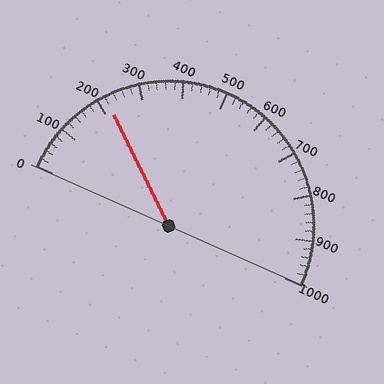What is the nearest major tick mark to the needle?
The nearest major tick mark is 200.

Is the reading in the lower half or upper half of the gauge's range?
The reading is in the lower half of the range (0 to 1000).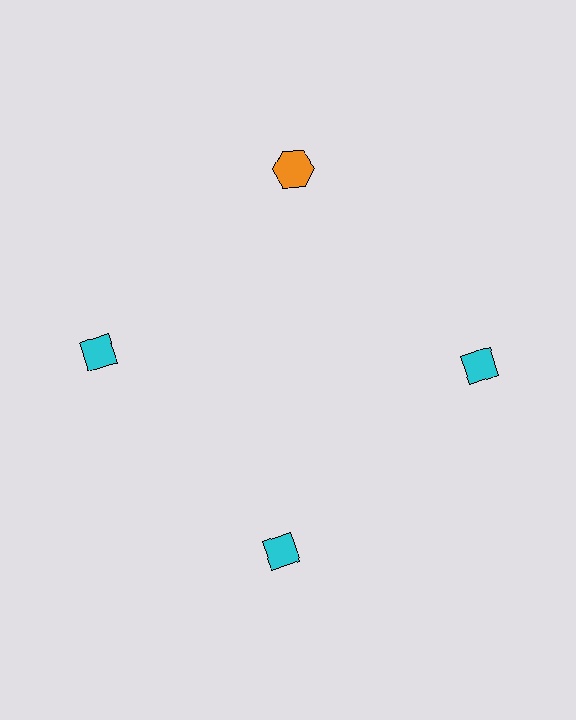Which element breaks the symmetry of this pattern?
The orange hexagon at roughly the 12 o'clock position breaks the symmetry. All other shapes are cyan diamonds.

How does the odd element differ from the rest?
It differs in both color (orange instead of cyan) and shape (hexagon instead of diamond).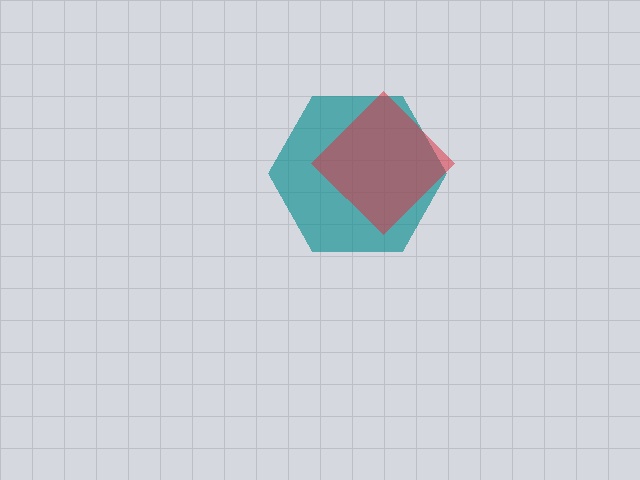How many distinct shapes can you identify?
There are 2 distinct shapes: a teal hexagon, a red diamond.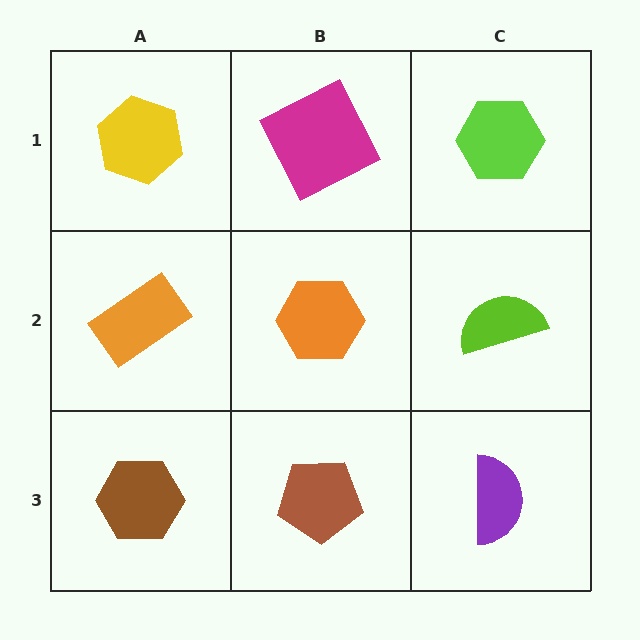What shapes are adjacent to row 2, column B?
A magenta square (row 1, column B), a brown pentagon (row 3, column B), an orange rectangle (row 2, column A), a lime semicircle (row 2, column C).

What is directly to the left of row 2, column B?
An orange rectangle.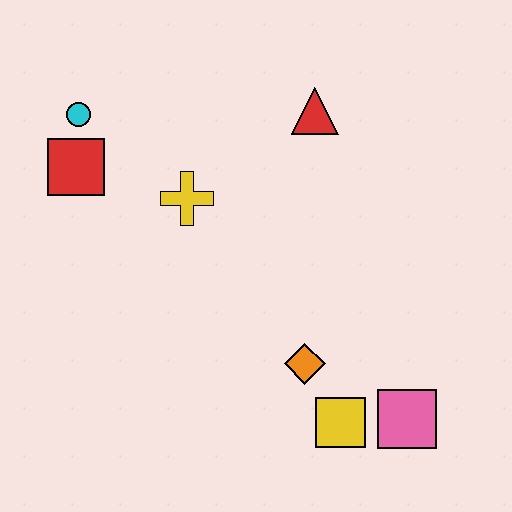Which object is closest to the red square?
The cyan circle is closest to the red square.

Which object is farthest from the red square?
The pink square is farthest from the red square.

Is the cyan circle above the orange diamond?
Yes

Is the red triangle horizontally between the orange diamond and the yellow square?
Yes